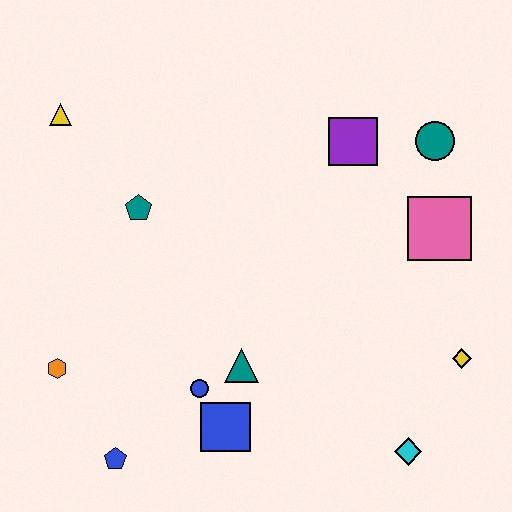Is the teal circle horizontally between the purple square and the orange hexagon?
No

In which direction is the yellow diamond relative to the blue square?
The yellow diamond is to the right of the blue square.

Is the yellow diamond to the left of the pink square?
No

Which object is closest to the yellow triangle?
The teal pentagon is closest to the yellow triangle.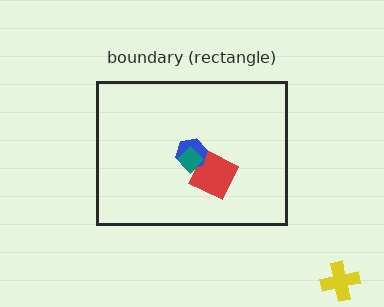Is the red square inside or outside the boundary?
Inside.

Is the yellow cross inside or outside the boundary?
Outside.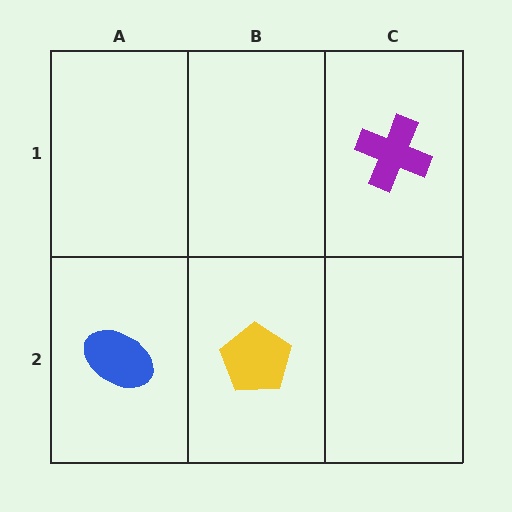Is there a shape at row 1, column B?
No, that cell is empty.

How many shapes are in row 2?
2 shapes.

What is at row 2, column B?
A yellow pentagon.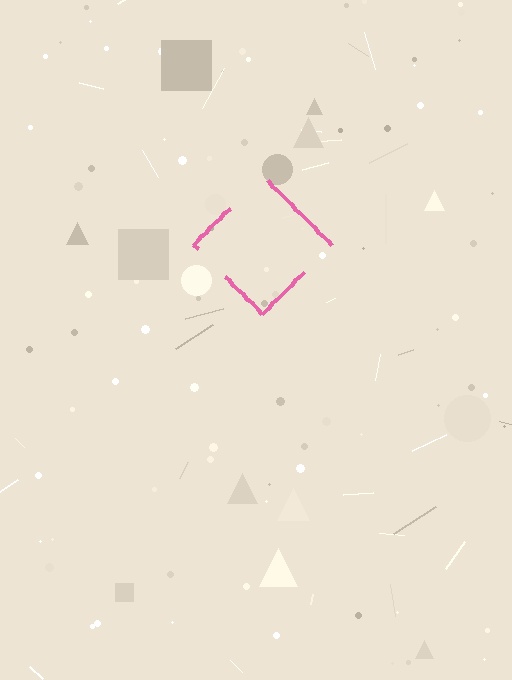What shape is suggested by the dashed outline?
The dashed outline suggests a diamond.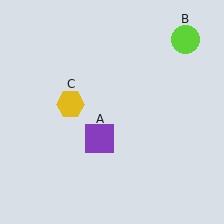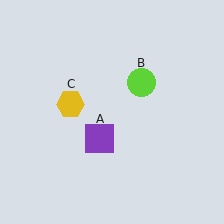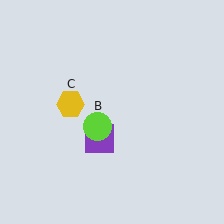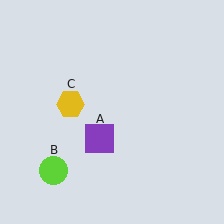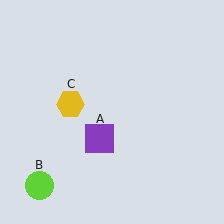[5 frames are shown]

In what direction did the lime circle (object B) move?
The lime circle (object B) moved down and to the left.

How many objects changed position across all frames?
1 object changed position: lime circle (object B).